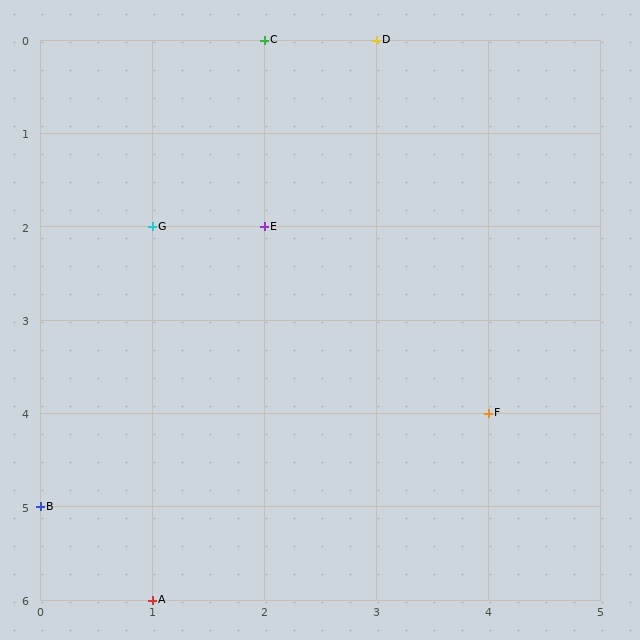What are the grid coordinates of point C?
Point C is at grid coordinates (2, 0).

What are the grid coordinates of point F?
Point F is at grid coordinates (4, 4).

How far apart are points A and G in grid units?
Points A and G are 4 rows apart.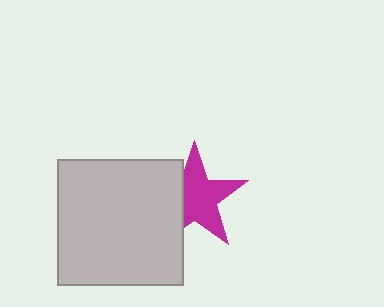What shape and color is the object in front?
The object in front is a light gray square.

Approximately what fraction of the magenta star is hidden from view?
Roughly 31% of the magenta star is hidden behind the light gray square.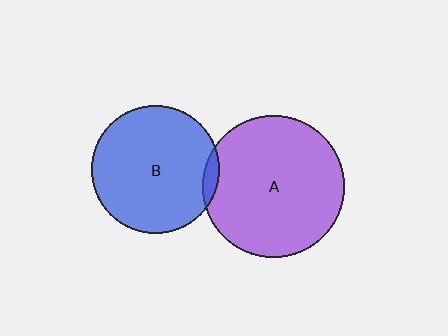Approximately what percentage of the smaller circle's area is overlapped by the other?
Approximately 5%.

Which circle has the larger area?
Circle A (purple).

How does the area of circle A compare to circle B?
Approximately 1.2 times.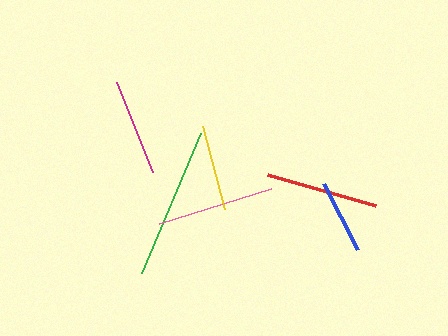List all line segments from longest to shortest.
From longest to shortest: green, pink, red, magenta, yellow, blue.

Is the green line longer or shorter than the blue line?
The green line is longer than the blue line.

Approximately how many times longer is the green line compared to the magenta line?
The green line is approximately 1.6 times the length of the magenta line.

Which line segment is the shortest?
The blue line is the shortest at approximately 74 pixels.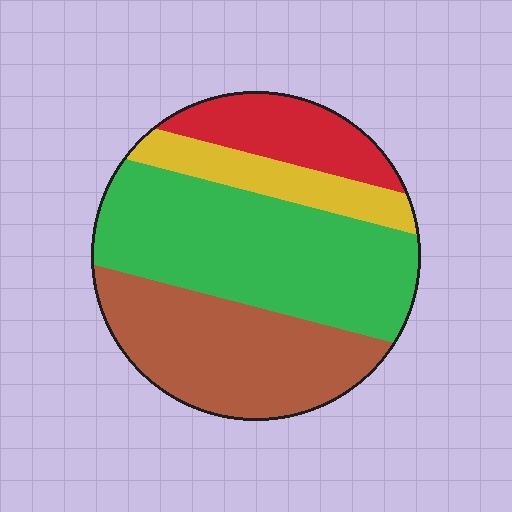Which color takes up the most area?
Green, at roughly 40%.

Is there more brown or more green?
Green.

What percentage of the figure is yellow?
Yellow takes up about one eighth (1/8) of the figure.